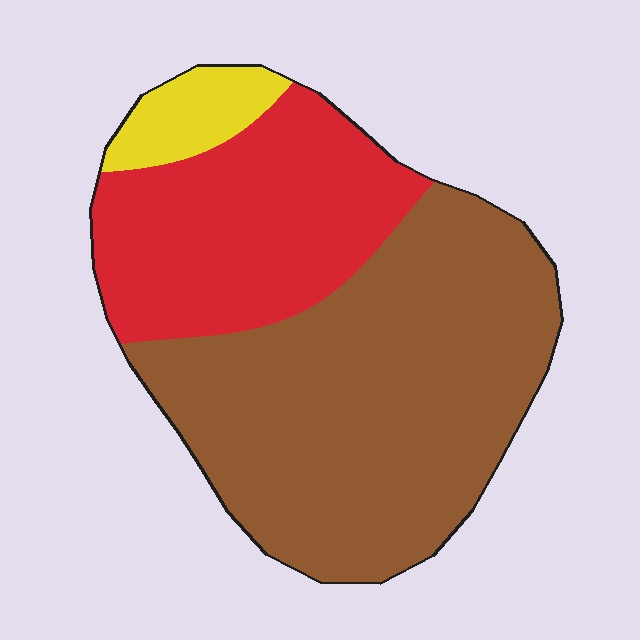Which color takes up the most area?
Brown, at roughly 60%.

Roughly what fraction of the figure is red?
Red covers about 35% of the figure.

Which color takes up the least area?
Yellow, at roughly 5%.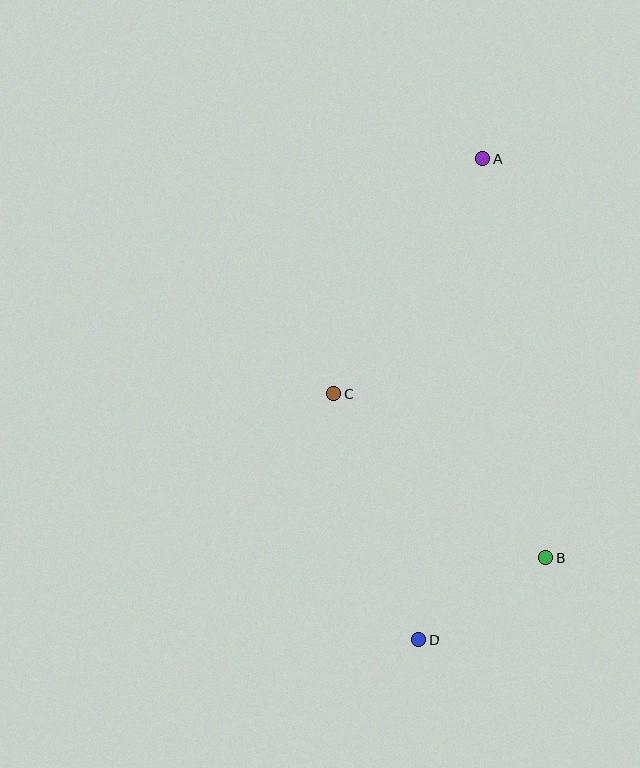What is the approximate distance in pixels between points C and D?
The distance between C and D is approximately 260 pixels.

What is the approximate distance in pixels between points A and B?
The distance between A and B is approximately 404 pixels.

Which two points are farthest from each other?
Points A and D are farthest from each other.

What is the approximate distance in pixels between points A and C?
The distance between A and C is approximately 278 pixels.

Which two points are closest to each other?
Points B and D are closest to each other.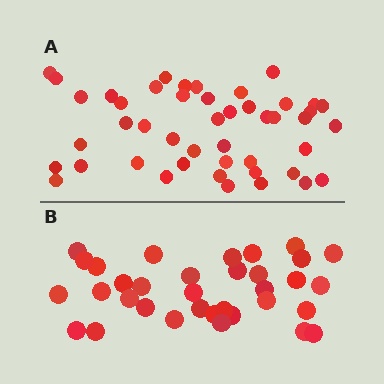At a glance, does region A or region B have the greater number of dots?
Region A (the top region) has more dots.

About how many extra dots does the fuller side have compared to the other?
Region A has roughly 12 or so more dots than region B.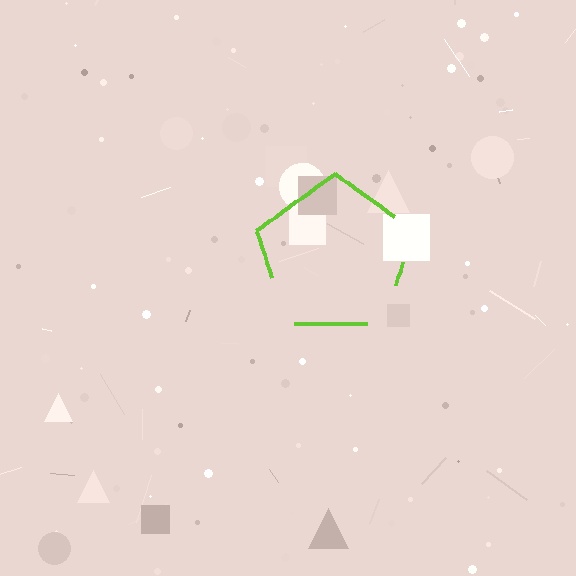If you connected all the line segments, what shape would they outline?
They would outline a pentagon.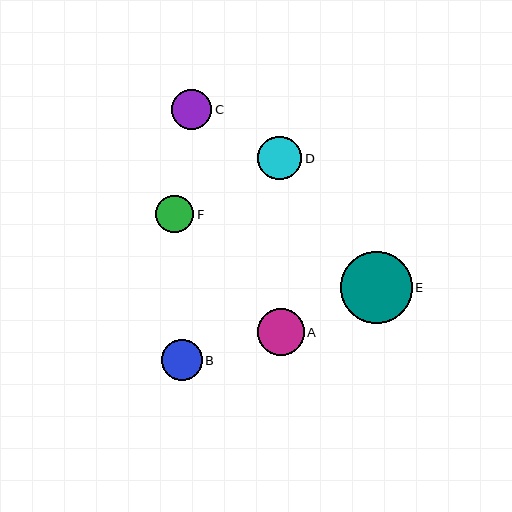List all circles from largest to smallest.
From largest to smallest: E, A, D, B, C, F.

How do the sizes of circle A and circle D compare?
Circle A and circle D are approximately the same size.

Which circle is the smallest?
Circle F is the smallest with a size of approximately 38 pixels.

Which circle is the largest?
Circle E is the largest with a size of approximately 72 pixels.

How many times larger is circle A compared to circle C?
Circle A is approximately 1.2 times the size of circle C.